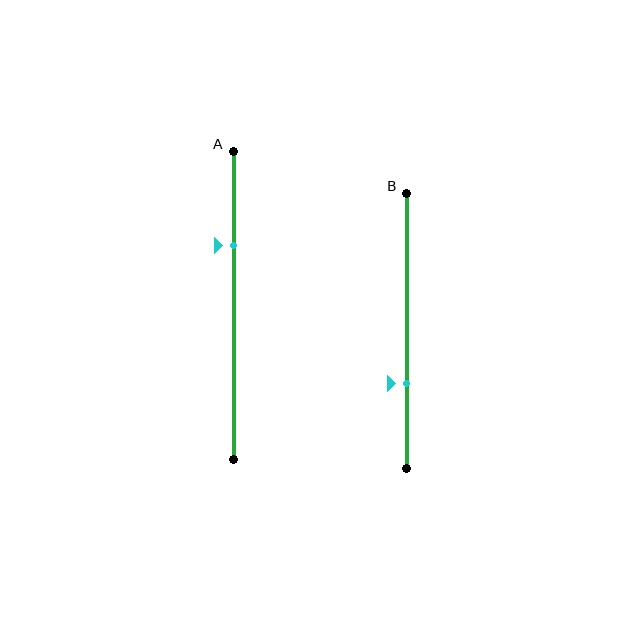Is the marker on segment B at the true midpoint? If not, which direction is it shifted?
No, the marker on segment B is shifted downward by about 19% of the segment length.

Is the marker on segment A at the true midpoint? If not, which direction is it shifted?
No, the marker on segment A is shifted upward by about 19% of the segment length.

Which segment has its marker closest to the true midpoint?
Segment B has its marker closest to the true midpoint.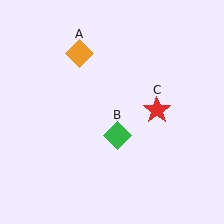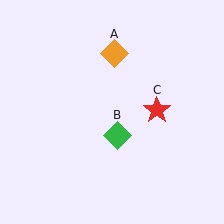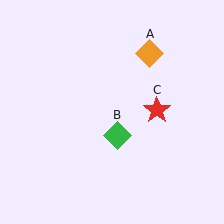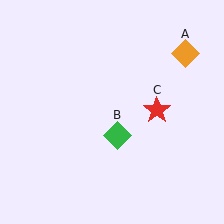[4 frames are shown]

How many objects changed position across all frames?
1 object changed position: orange diamond (object A).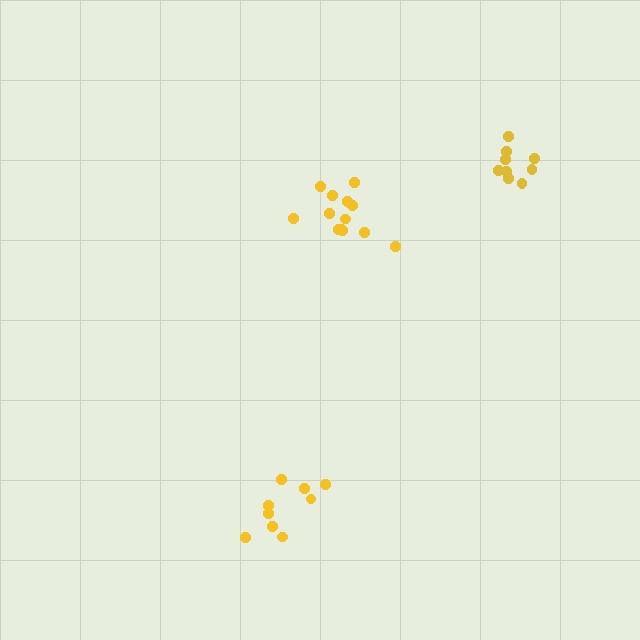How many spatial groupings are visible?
There are 3 spatial groupings.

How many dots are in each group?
Group 1: 9 dots, Group 2: 9 dots, Group 3: 13 dots (31 total).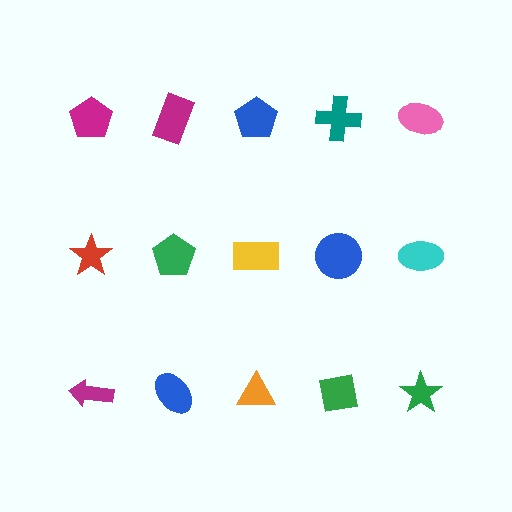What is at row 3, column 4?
A green square.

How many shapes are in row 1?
5 shapes.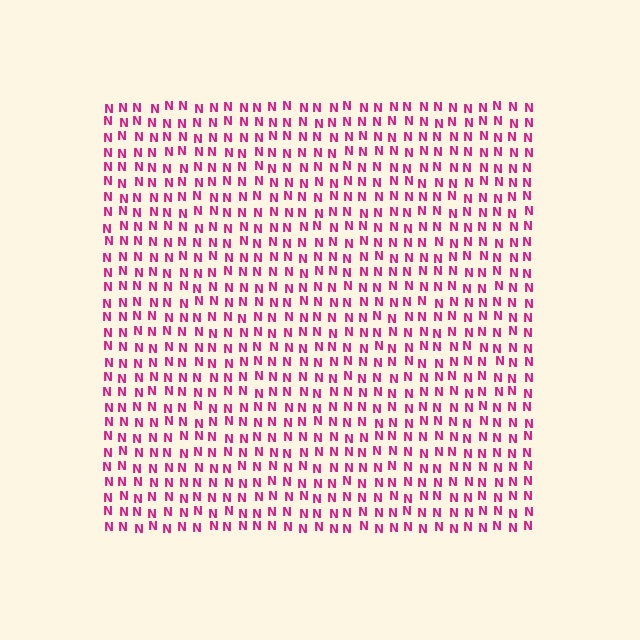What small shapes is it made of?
It is made of small letter N's.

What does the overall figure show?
The overall figure shows a square.